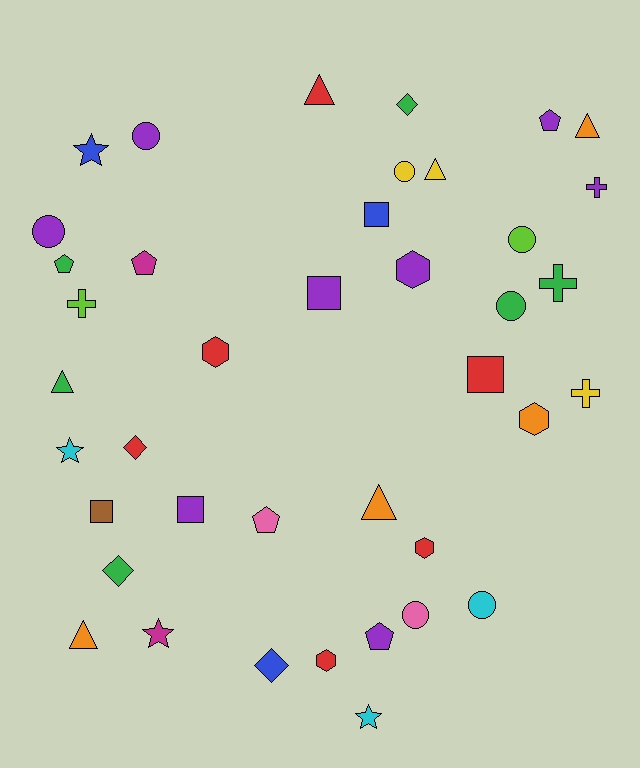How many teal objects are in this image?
There are no teal objects.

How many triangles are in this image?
There are 6 triangles.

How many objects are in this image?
There are 40 objects.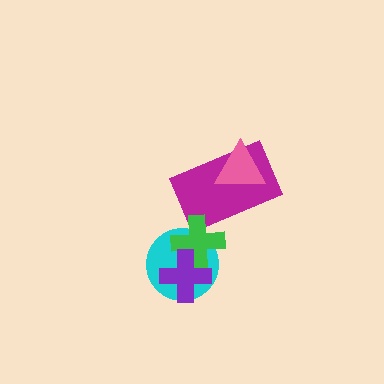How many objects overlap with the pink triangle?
1 object overlaps with the pink triangle.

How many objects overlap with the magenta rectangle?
2 objects overlap with the magenta rectangle.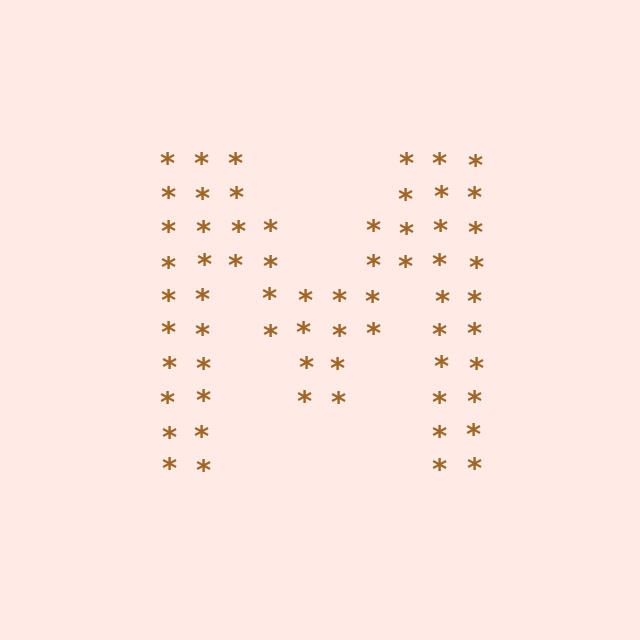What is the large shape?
The large shape is the letter M.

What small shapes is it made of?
It is made of small asterisks.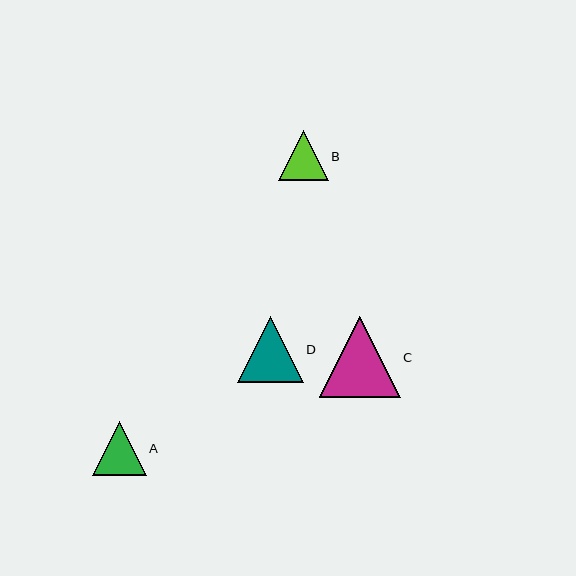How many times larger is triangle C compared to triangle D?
Triangle C is approximately 1.2 times the size of triangle D.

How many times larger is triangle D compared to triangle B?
Triangle D is approximately 1.3 times the size of triangle B.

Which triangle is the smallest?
Triangle B is the smallest with a size of approximately 50 pixels.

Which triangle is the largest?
Triangle C is the largest with a size of approximately 80 pixels.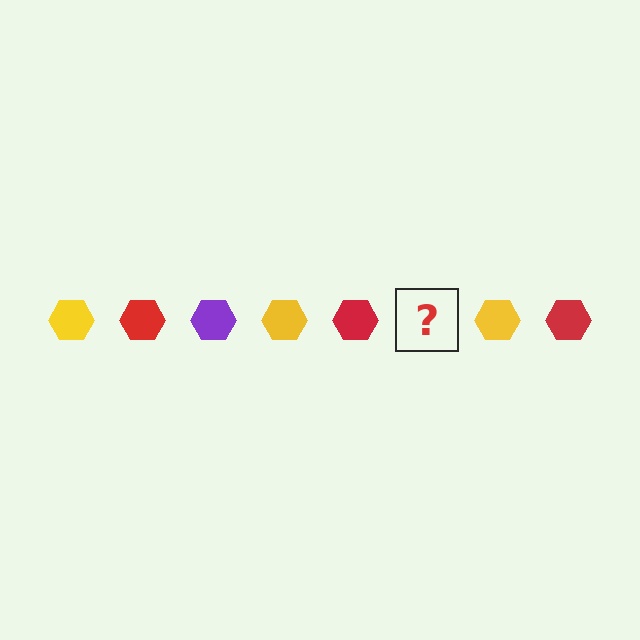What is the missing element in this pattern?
The missing element is a purple hexagon.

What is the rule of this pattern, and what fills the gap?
The rule is that the pattern cycles through yellow, red, purple hexagons. The gap should be filled with a purple hexagon.